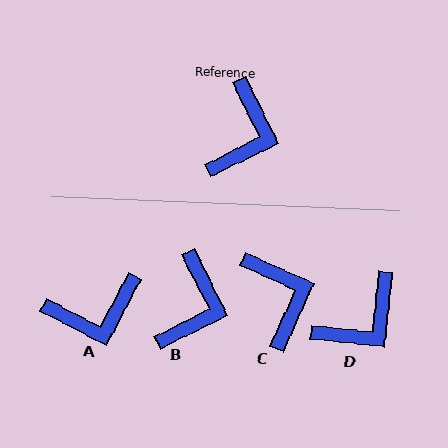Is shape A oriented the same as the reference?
No, it is off by about 54 degrees.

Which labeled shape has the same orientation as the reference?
B.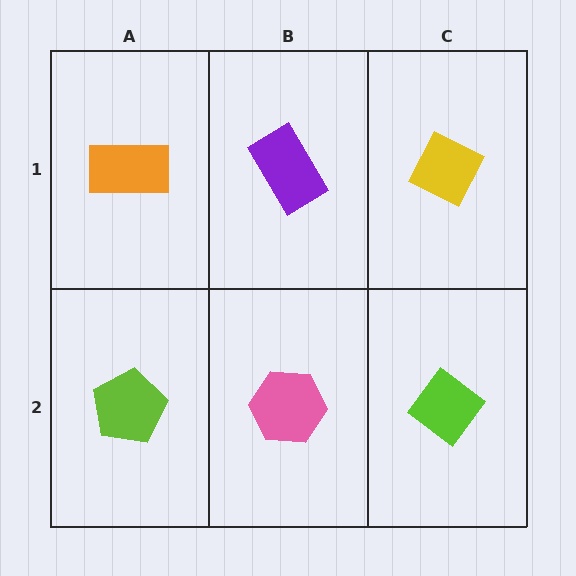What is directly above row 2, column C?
A yellow diamond.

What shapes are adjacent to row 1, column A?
A lime pentagon (row 2, column A), a purple rectangle (row 1, column B).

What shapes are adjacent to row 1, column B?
A pink hexagon (row 2, column B), an orange rectangle (row 1, column A), a yellow diamond (row 1, column C).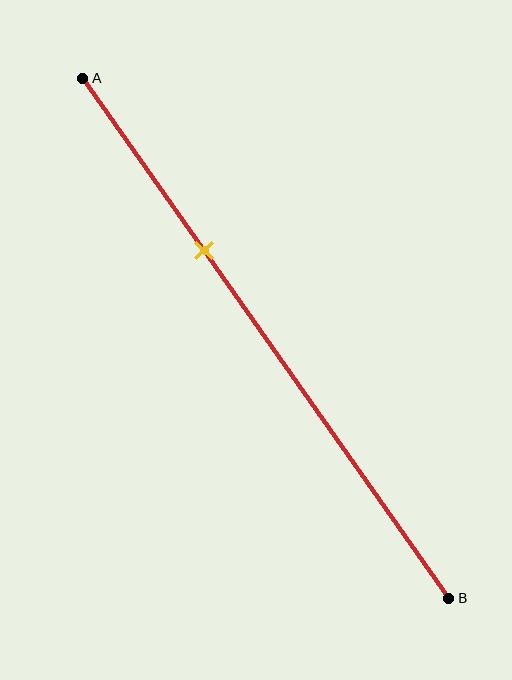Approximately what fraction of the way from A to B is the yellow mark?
The yellow mark is approximately 35% of the way from A to B.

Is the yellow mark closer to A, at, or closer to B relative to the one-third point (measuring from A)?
The yellow mark is approximately at the one-third point of segment AB.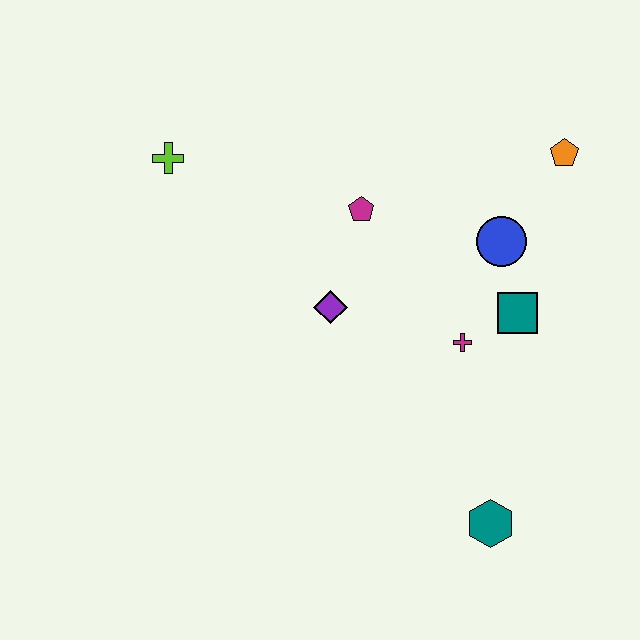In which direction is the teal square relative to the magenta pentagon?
The teal square is to the right of the magenta pentagon.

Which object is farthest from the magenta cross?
The lime cross is farthest from the magenta cross.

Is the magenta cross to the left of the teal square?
Yes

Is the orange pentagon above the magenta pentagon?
Yes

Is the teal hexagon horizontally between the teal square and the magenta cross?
Yes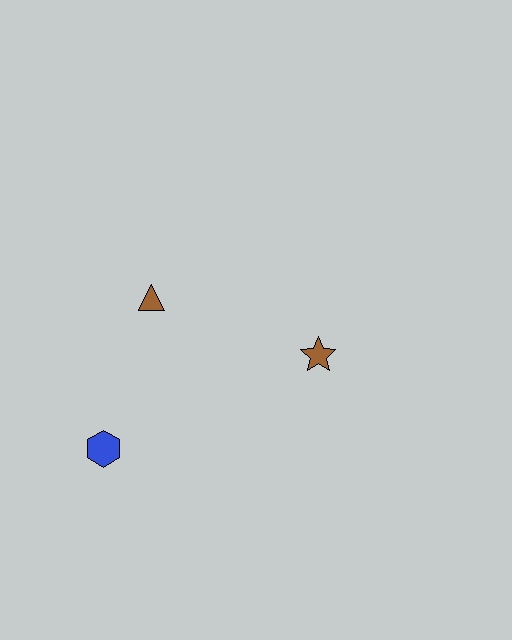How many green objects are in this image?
There are no green objects.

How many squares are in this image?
There are no squares.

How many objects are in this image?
There are 3 objects.